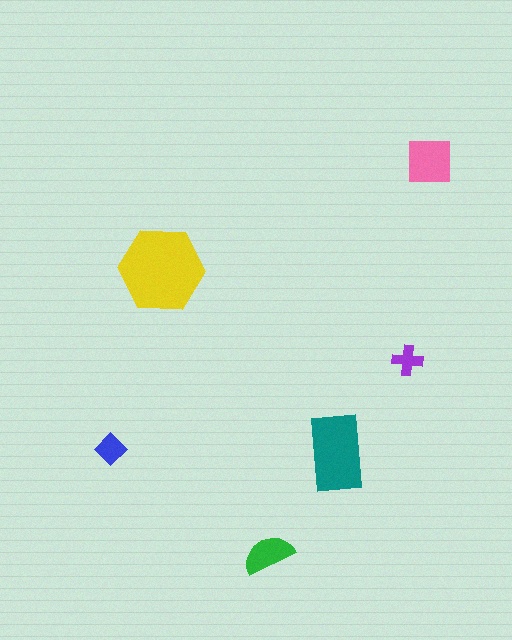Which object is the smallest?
The purple cross.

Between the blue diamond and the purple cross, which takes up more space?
The blue diamond.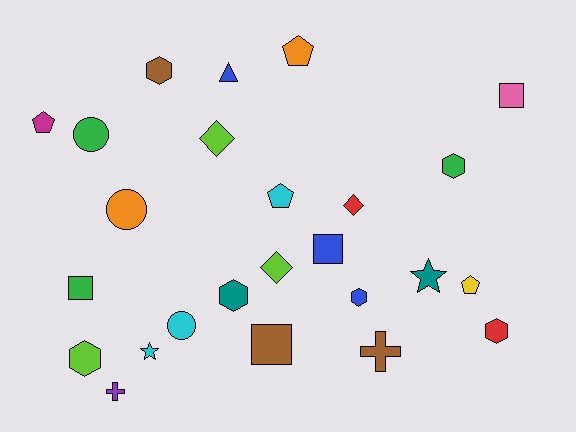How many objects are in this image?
There are 25 objects.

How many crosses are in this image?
There are 2 crosses.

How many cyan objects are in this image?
There are 3 cyan objects.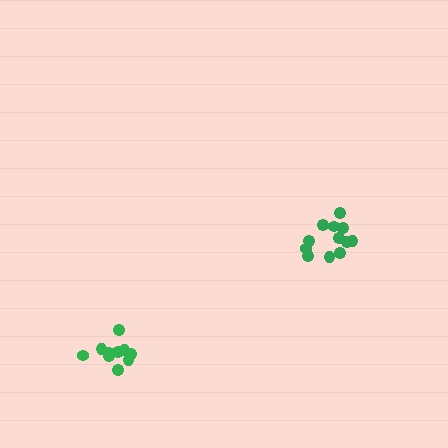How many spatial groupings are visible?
There are 2 spatial groupings.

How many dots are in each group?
Group 1: 13 dots, Group 2: 10 dots (23 total).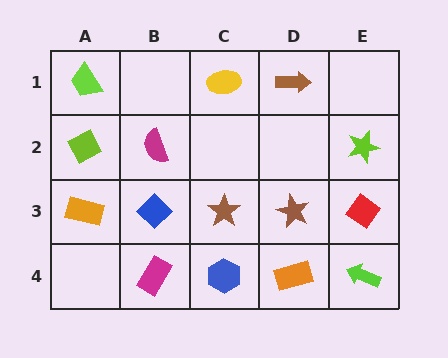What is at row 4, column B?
A magenta rectangle.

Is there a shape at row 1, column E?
No, that cell is empty.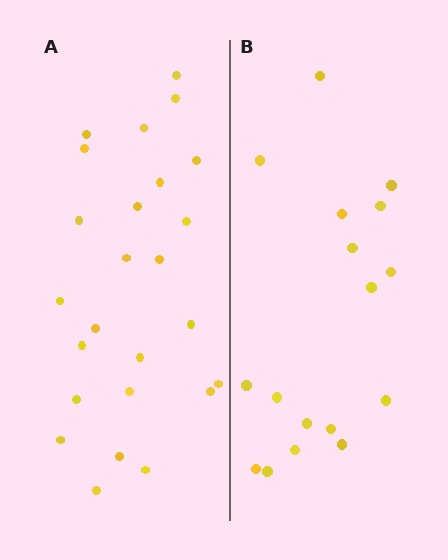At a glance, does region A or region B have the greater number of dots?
Region A (the left region) has more dots.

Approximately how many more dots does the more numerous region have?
Region A has roughly 8 or so more dots than region B.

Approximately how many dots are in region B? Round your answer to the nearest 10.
About 20 dots. (The exact count is 17, which rounds to 20.)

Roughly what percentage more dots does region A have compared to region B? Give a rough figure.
About 45% more.